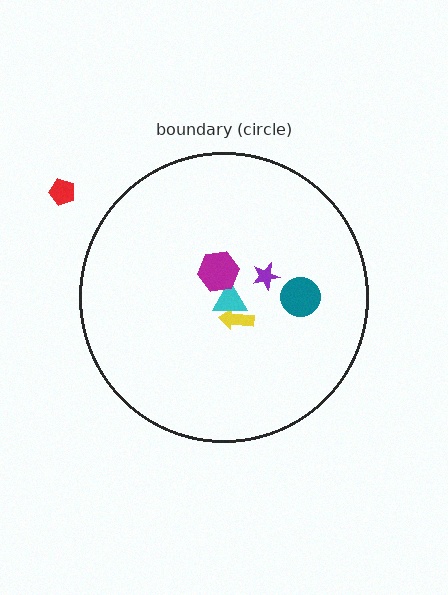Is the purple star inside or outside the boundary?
Inside.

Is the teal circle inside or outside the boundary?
Inside.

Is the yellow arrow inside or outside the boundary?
Inside.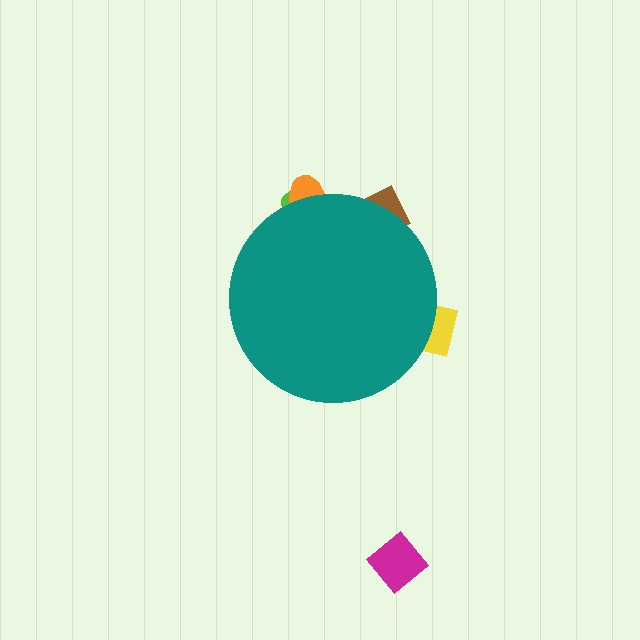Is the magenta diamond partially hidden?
No, the magenta diamond is fully visible.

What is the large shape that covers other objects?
A teal circle.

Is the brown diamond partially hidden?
Yes, the brown diamond is partially hidden behind the teal circle.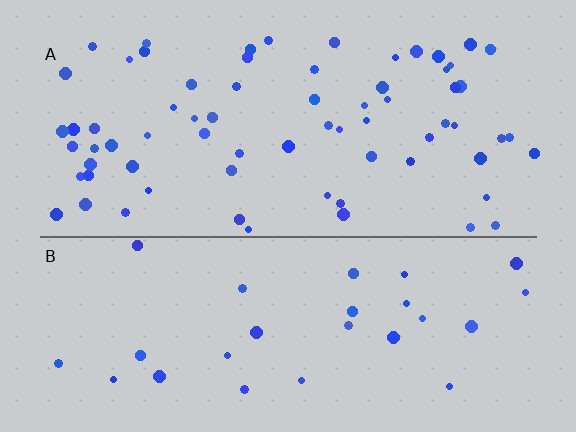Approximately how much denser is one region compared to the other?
Approximately 2.5× — region A over region B.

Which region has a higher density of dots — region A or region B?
A (the top).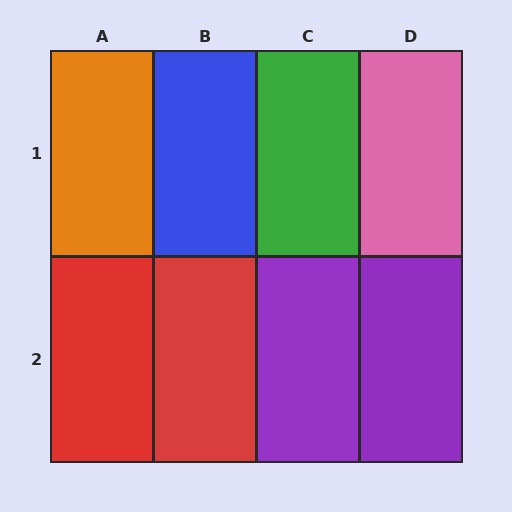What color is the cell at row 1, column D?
Pink.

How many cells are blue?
1 cell is blue.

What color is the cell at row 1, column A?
Orange.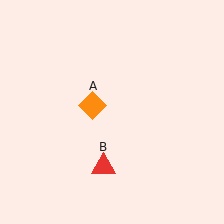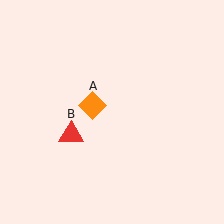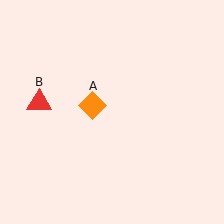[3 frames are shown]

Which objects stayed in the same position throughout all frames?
Orange diamond (object A) remained stationary.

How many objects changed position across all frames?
1 object changed position: red triangle (object B).